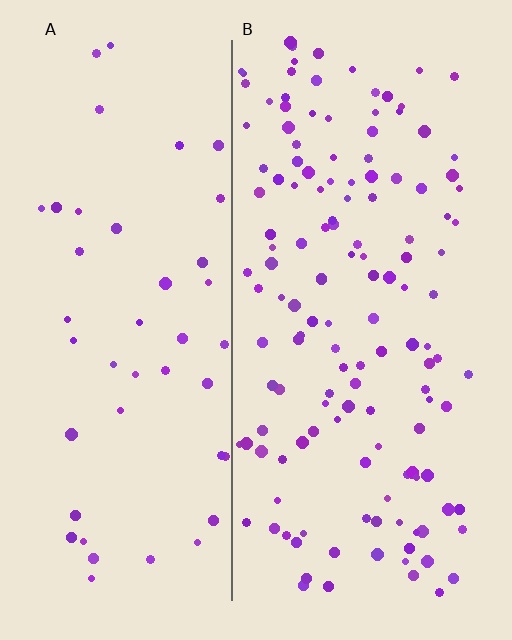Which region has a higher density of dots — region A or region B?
B (the right).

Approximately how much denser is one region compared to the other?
Approximately 3.1× — region B over region A.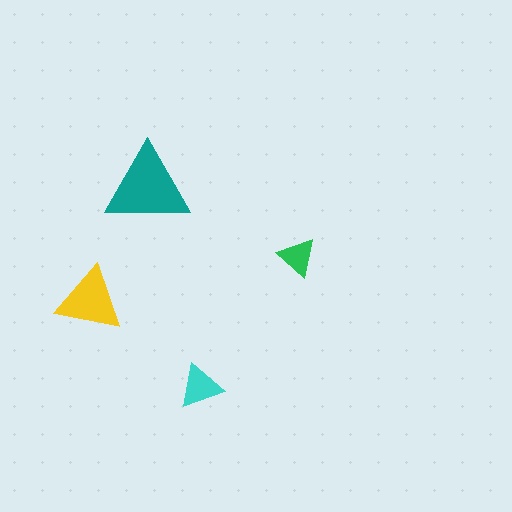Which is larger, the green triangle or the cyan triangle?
The cyan one.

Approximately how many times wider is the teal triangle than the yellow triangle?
About 1.5 times wider.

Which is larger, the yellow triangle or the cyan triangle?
The yellow one.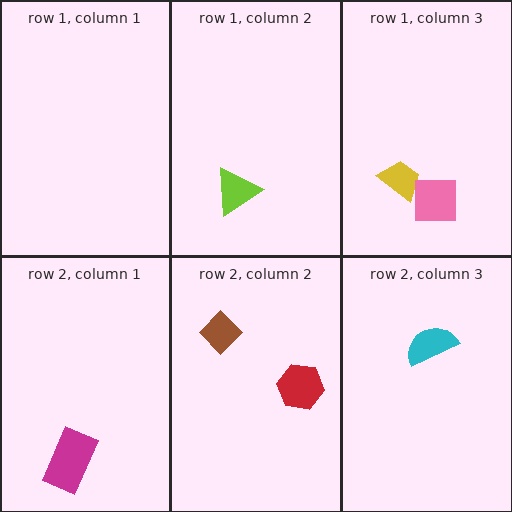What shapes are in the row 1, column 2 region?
The lime triangle.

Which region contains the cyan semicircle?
The row 2, column 3 region.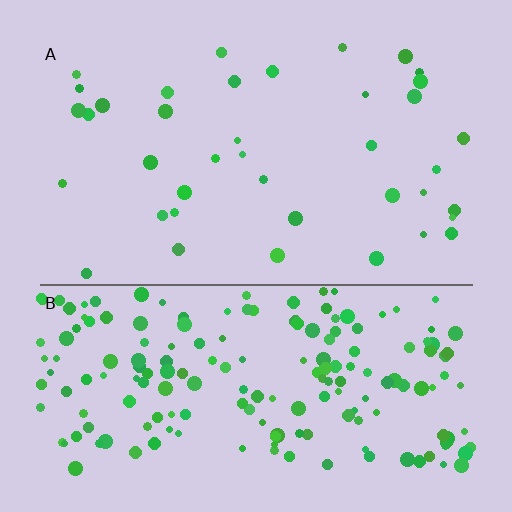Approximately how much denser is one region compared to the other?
Approximately 4.8× — region B over region A.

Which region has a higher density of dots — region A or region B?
B (the bottom).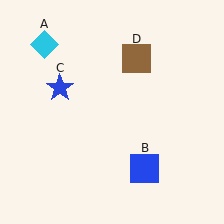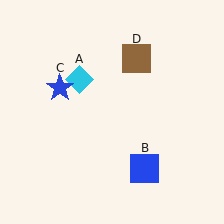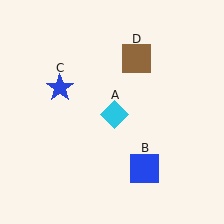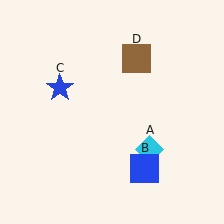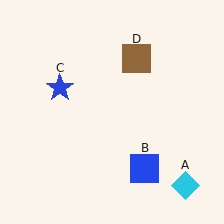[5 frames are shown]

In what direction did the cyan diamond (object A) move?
The cyan diamond (object A) moved down and to the right.